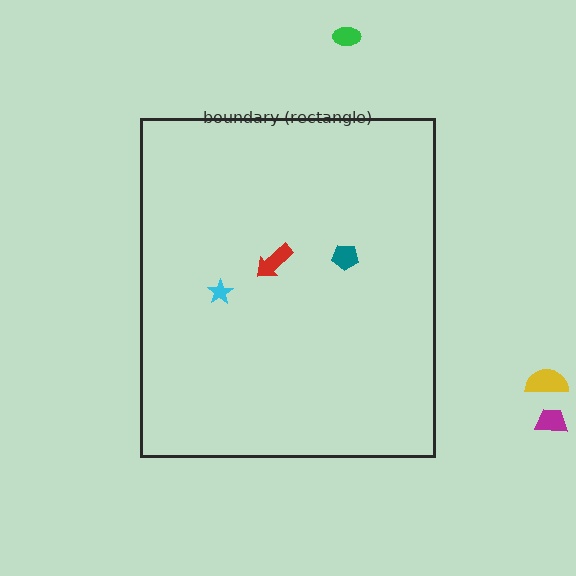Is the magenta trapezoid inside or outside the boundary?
Outside.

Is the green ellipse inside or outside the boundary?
Outside.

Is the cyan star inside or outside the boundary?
Inside.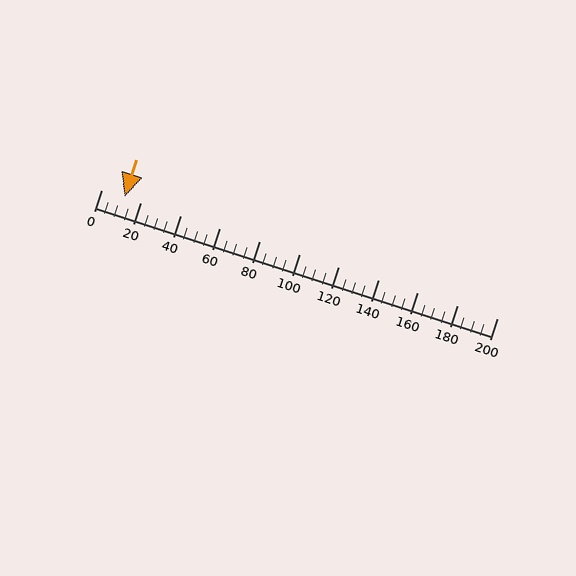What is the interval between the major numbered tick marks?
The major tick marks are spaced 20 units apart.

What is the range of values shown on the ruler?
The ruler shows values from 0 to 200.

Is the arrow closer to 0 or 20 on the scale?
The arrow is closer to 20.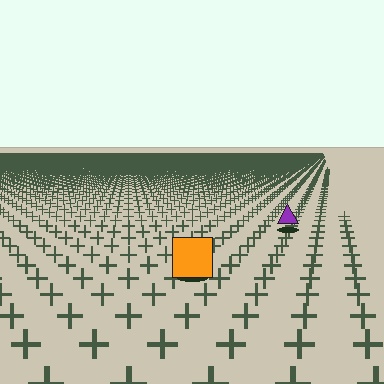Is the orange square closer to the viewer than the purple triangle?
Yes. The orange square is closer — you can tell from the texture gradient: the ground texture is coarser near it.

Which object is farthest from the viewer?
The purple triangle is farthest from the viewer. It appears smaller and the ground texture around it is denser.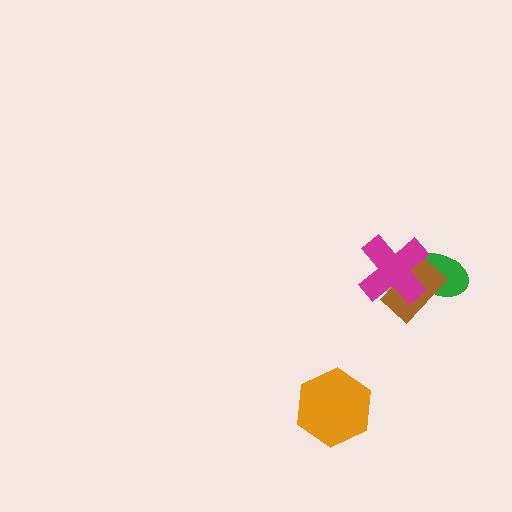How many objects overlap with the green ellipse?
2 objects overlap with the green ellipse.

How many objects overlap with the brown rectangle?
2 objects overlap with the brown rectangle.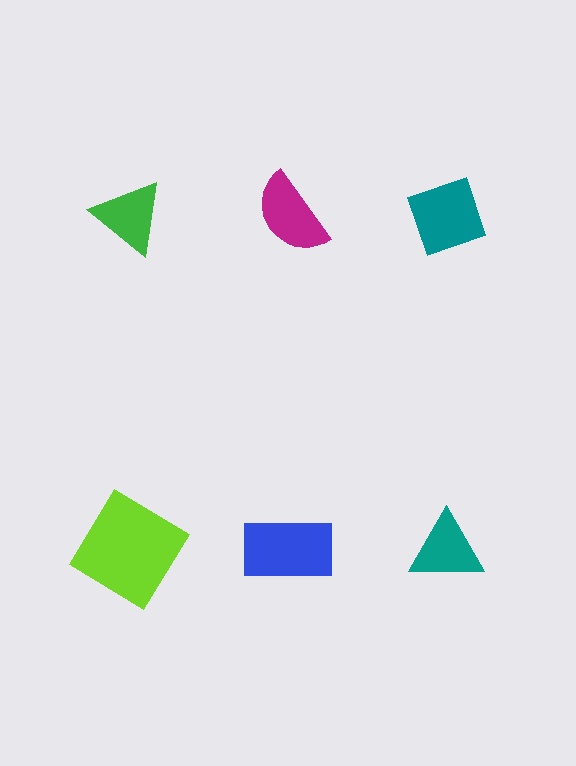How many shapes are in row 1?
3 shapes.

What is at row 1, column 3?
A teal diamond.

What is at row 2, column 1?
A lime diamond.